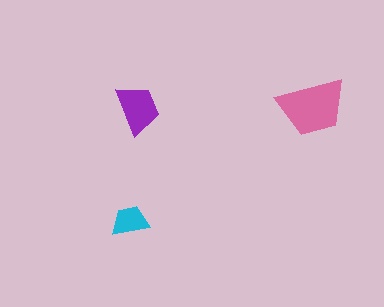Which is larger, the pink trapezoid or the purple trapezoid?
The pink one.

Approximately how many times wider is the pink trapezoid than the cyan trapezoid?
About 2 times wider.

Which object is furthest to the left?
The cyan trapezoid is leftmost.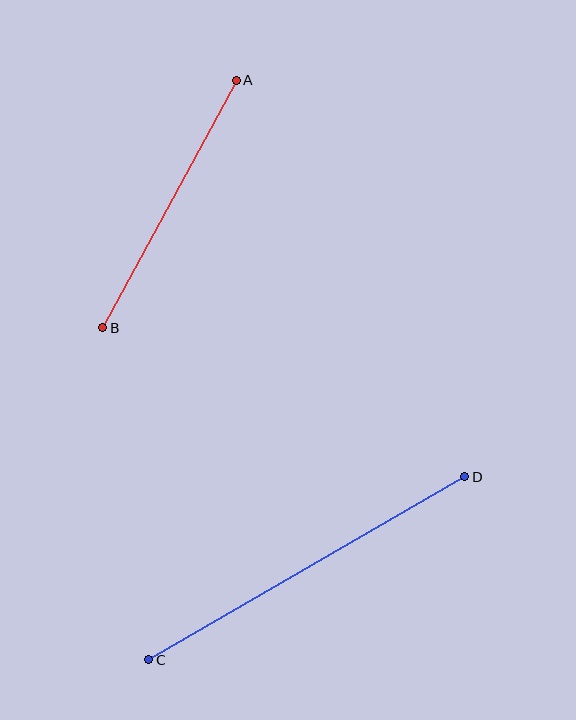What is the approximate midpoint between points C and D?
The midpoint is at approximately (307, 568) pixels.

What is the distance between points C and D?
The distance is approximately 365 pixels.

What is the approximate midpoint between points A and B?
The midpoint is at approximately (169, 204) pixels.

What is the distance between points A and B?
The distance is approximately 281 pixels.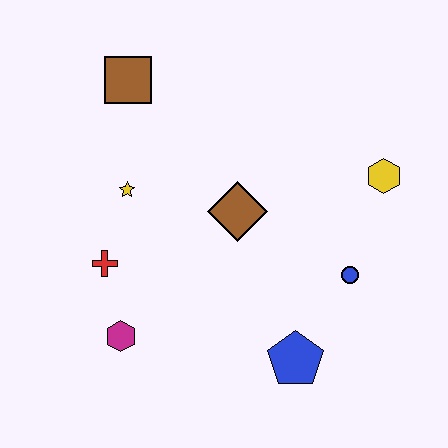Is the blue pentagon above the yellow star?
No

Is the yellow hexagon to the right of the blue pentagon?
Yes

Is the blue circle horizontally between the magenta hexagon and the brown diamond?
No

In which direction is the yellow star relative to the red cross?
The yellow star is above the red cross.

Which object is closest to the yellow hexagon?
The blue circle is closest to the yellow hexagon.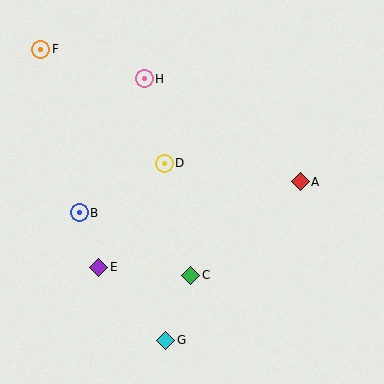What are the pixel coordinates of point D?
Point D is at (164, 163).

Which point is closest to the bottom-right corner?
Point A is closest to the bottom-right corner.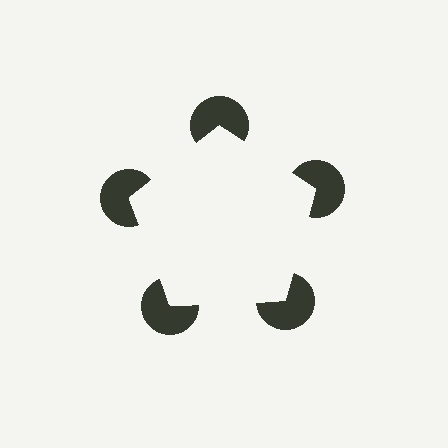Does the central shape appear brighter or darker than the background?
It typically appears slightly brighter than the background, even though no actual brightness change is drawn.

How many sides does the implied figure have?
5 sides.